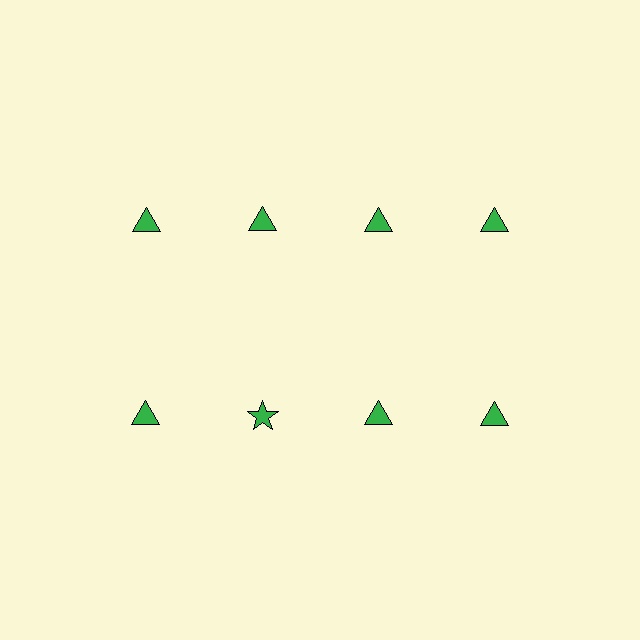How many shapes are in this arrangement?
There are 8 shapes arranged in a grid pattern.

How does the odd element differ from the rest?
It has a different shape: star instead of triangle.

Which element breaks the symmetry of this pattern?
The green star in the second row, second from left column breaks the symmetry. All other shapes are green triangles.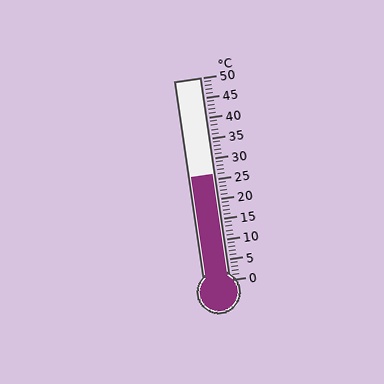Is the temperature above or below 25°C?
The temperature is above 25°C.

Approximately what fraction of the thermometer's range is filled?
The thermometer is filled to approximately 50% of its range.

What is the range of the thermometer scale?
The thermometer scale ranges from 0°C to 50°C.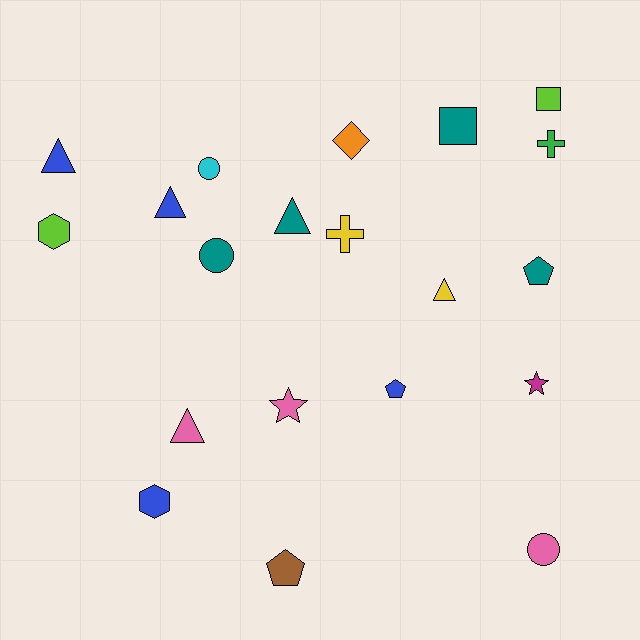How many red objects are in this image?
There are no red objects.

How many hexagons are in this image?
There are 2 hexagons.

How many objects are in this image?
There are 20 objects.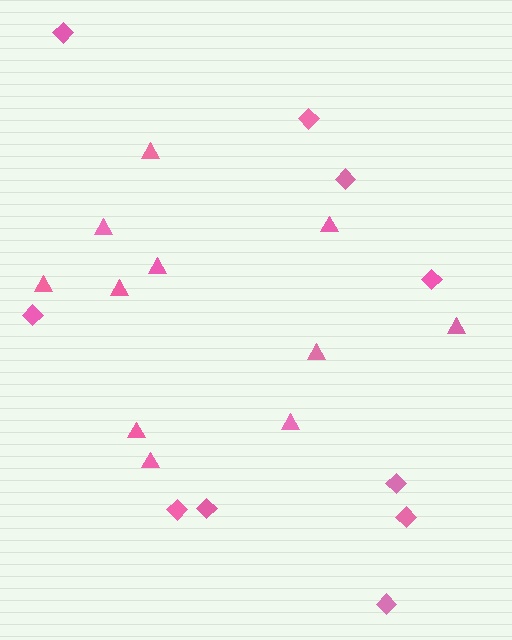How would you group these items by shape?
There are 2 groups: one group of diamonds (10) and one group of triangles (11).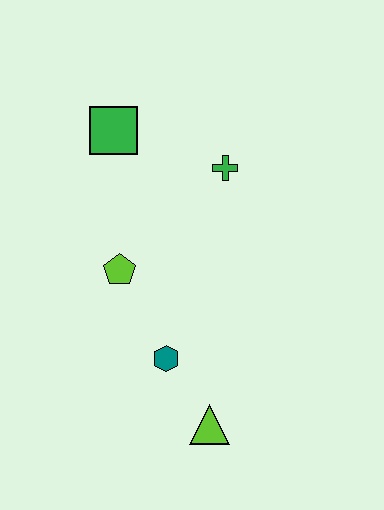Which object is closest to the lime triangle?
The teal hexagon is closest to the lime triangle.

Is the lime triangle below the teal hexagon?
Yes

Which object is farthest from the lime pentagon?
The lime triangle is farthest from the lime pentagon.